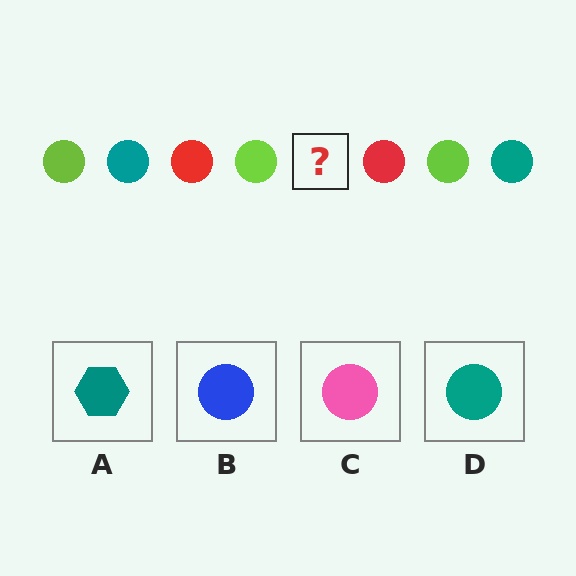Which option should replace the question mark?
Option D.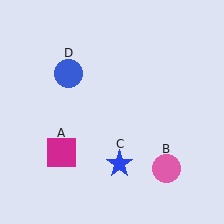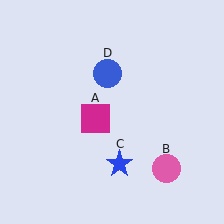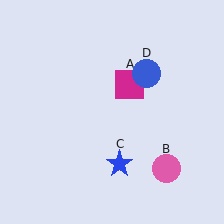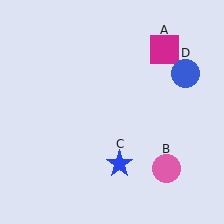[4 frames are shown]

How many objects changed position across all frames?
2 objects changed position: magenta square (object A), blue circle (object D).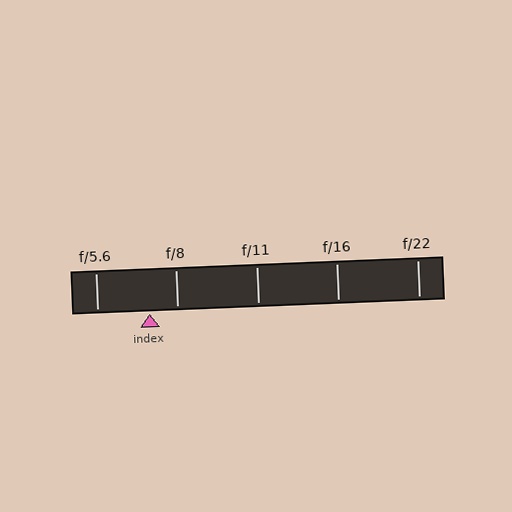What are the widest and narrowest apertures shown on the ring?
The widest aperture shown is f/5.6 and the narrowest is f/22.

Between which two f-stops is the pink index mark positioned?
The index mark is between f/5.6 and f/8.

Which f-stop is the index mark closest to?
The index mark is closest to f/8.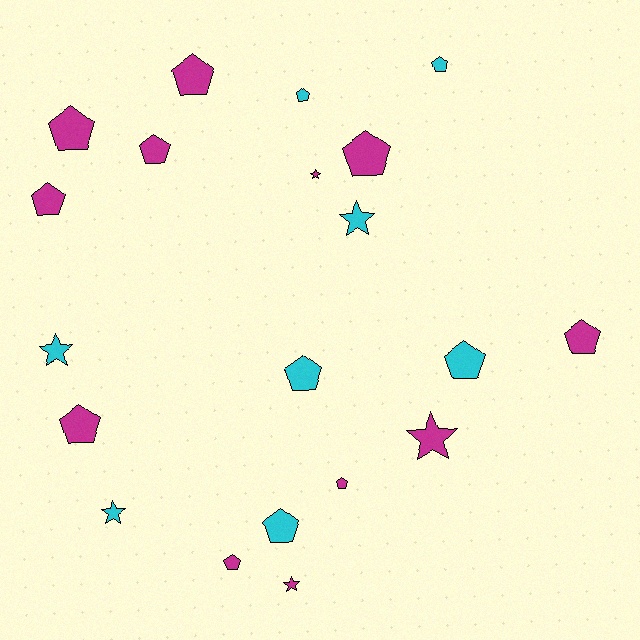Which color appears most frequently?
Magenta, with 12 objects.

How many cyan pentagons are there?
There are 5 cyan pentagons.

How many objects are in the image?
There are 20 objects.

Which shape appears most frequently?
Pentagon, with 14 objects.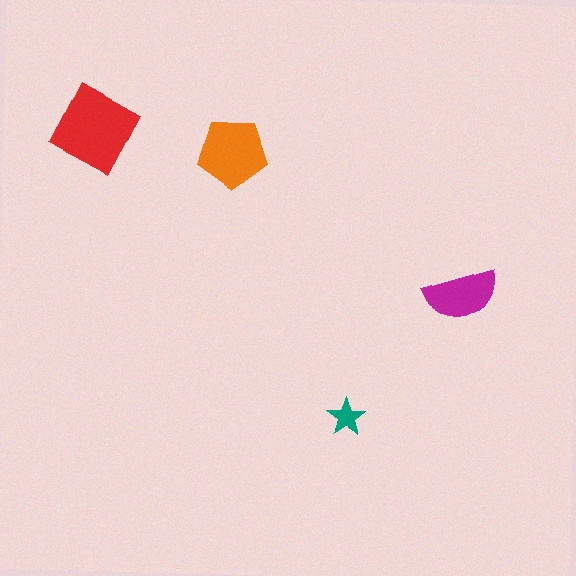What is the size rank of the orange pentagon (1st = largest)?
2nd.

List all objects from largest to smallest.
The red diamond, the orange pentagon, the magenta semicircle, the teal star.